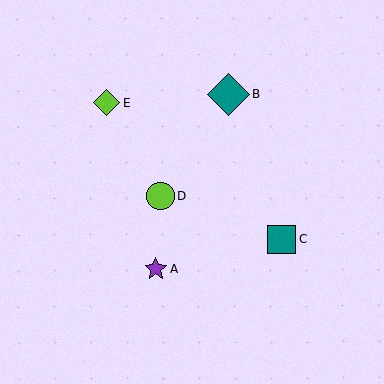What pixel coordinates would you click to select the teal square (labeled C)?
Click at (282, 239) to select the teal square C.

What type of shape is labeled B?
Shape B is a teal diamond.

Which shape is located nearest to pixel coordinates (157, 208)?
The lime circle (labeled D) at (161, 196) is nearest to that location.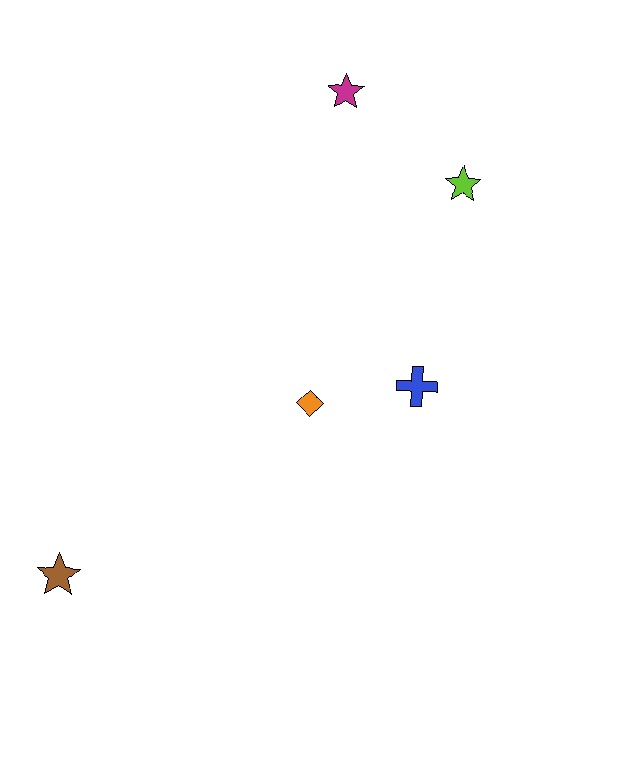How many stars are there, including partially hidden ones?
There are 3 stars.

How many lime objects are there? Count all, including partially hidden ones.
There is 1 lime object.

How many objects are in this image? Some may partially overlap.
There are 5 objects.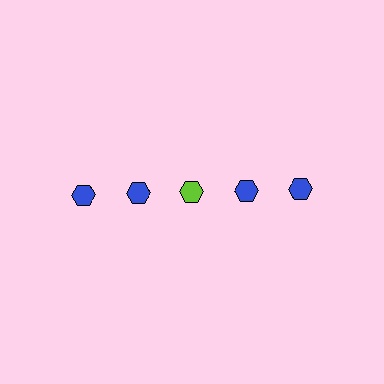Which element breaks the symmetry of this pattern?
The lime hexagon in the top row, center column breaks the symmetry. All other shapes are blue hexagons.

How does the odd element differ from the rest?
It has a different color: lime instead of blue.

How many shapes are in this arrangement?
There are 5 shapes arranged in a grid pattern.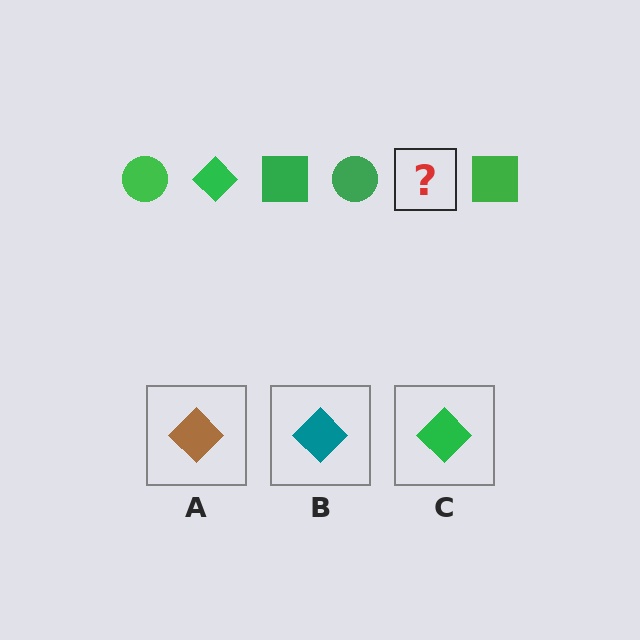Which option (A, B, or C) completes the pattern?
C.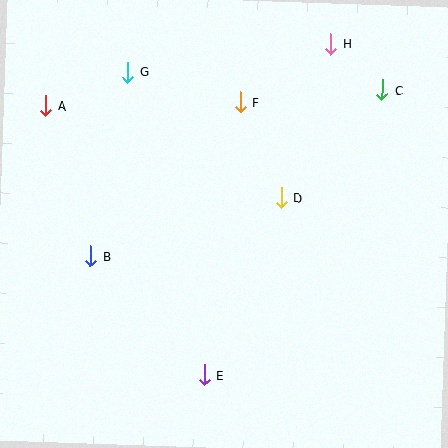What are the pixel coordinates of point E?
Point E is at (204, 375).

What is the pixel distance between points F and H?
The distance between F and H is 108 pixels.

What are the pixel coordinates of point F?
Point F is at (240, 102).